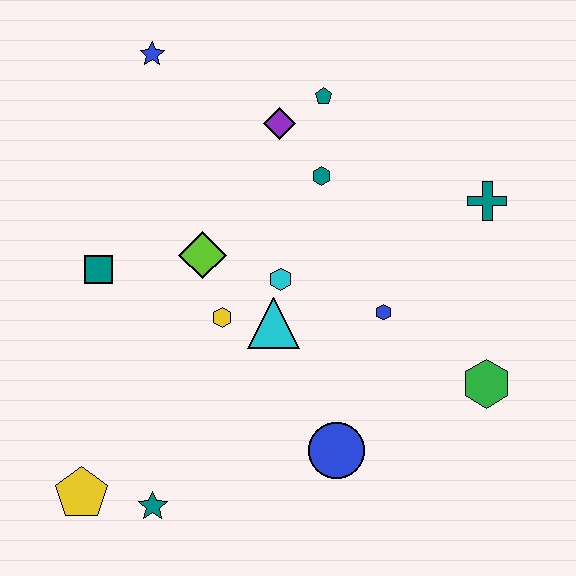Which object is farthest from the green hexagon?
The blue star is farthest from the green hexagon.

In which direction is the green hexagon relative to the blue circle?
The green hexagon is to the right of the blue circle.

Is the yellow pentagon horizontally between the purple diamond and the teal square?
No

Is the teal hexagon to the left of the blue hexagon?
Yes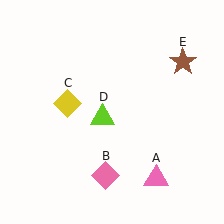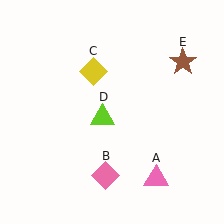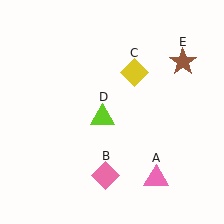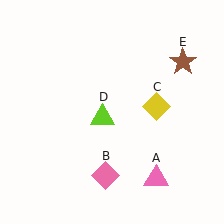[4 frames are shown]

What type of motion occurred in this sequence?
The yellow diamond (object C) rotated clockwise around the center of the scene.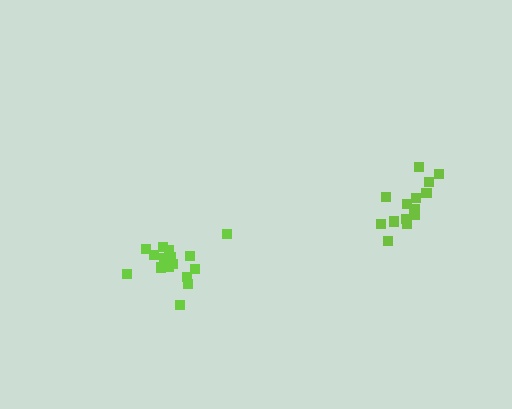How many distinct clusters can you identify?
There are 2 distinct clusters.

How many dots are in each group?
Group 1: 16 dots, Group 2: 14 dots (30 total).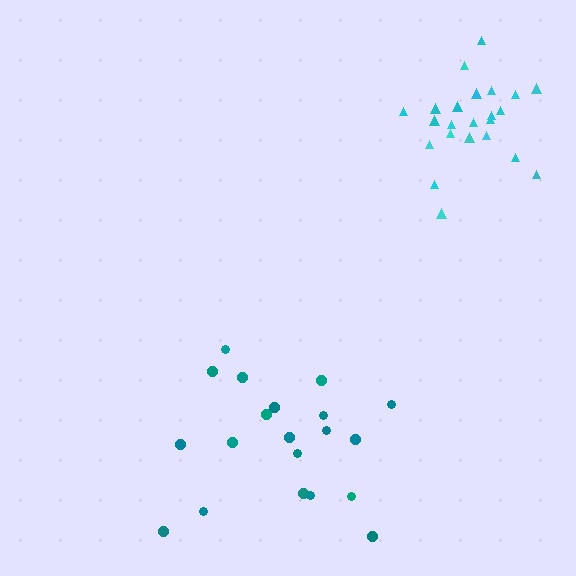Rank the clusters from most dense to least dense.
cyan, teal.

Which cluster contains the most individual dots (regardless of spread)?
Cyan (23).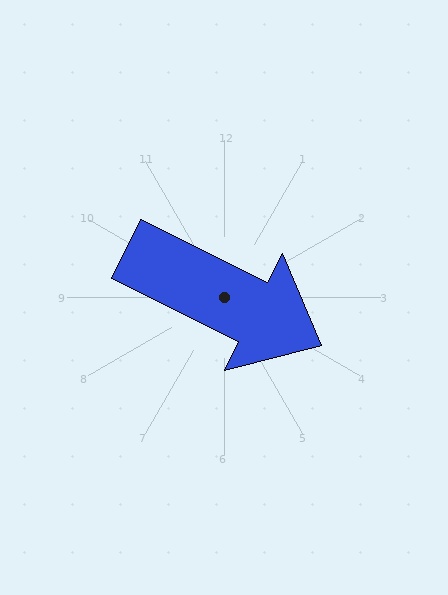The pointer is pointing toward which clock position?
Roughly 4 o'clock.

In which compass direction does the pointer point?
Southeast.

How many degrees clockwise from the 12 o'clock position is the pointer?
Approximately 116 degrees.